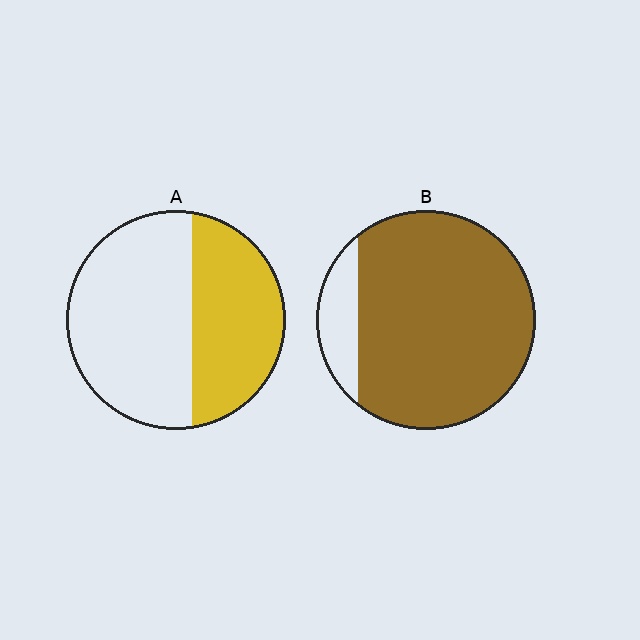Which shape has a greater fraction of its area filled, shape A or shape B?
Shape B.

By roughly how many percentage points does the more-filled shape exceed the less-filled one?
By roughly 45 percentage points (B over A).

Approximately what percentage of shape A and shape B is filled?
A is approximately 40% and B is approximately 85%.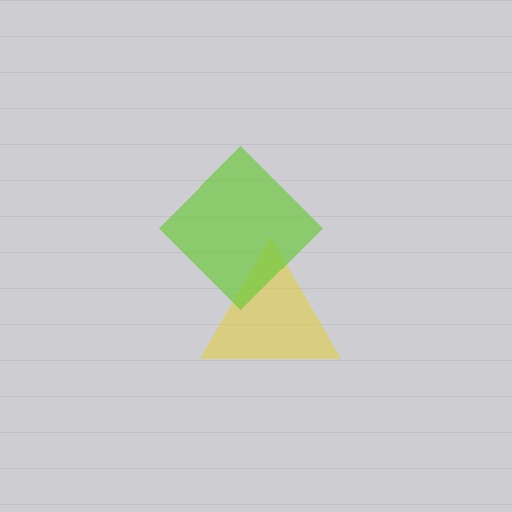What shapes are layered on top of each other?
The layered shapes are: a yellow triangle, a lime diamond.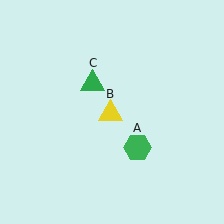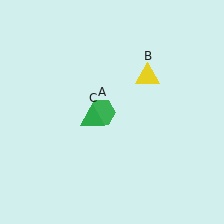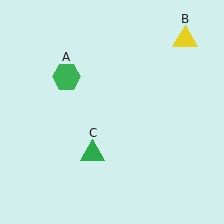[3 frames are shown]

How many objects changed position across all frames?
3 objects changed position: green hexagon (object A), yellow triangle (object B), green triangle (object C).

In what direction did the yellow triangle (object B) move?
The yellow triangle (object B) moved up and to the right.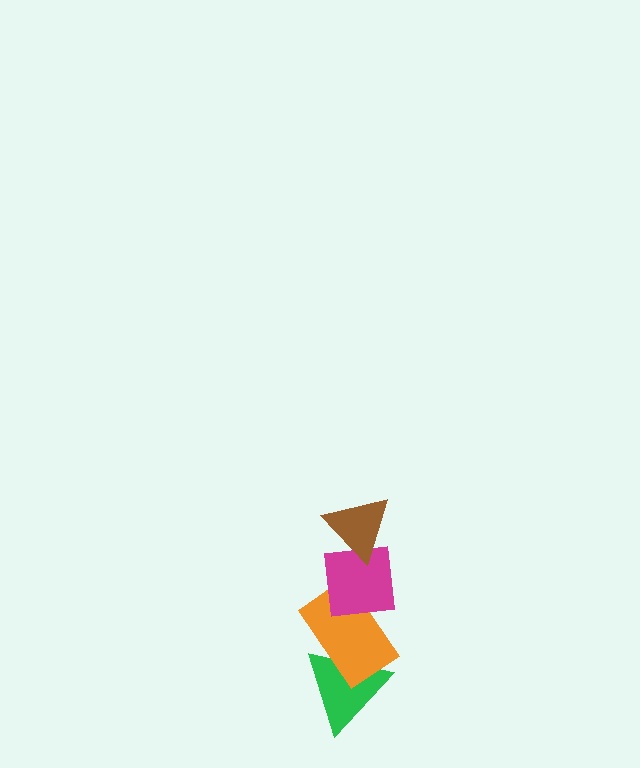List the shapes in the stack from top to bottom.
From top to bottom: the brown triangle, the magenta square, the orange rectangle, the green triangle.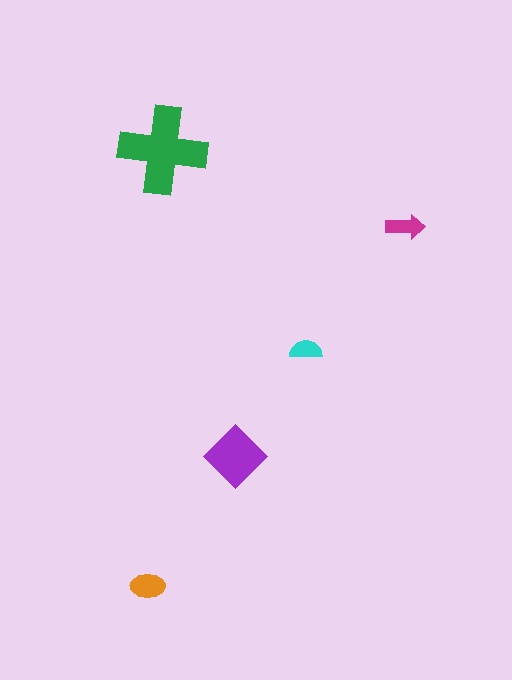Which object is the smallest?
The cyan semicircle.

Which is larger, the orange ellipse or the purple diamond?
The purple diamond.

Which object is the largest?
The green cross.